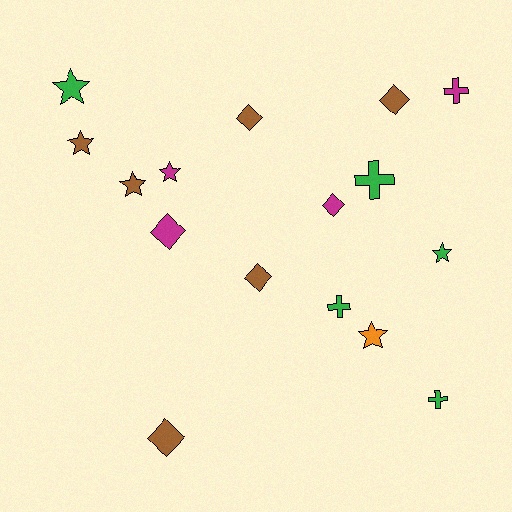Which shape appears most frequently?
Star, with 6 objects.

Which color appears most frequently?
Brown, with 6 objects.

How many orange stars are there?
There is 1 orange star.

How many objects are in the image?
There are 16 objects.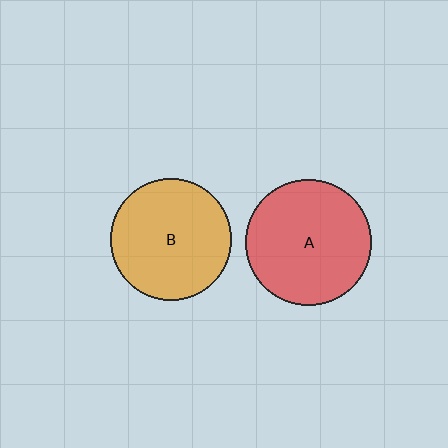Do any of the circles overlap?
No, none of the circles overlap.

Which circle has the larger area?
Circle A (red).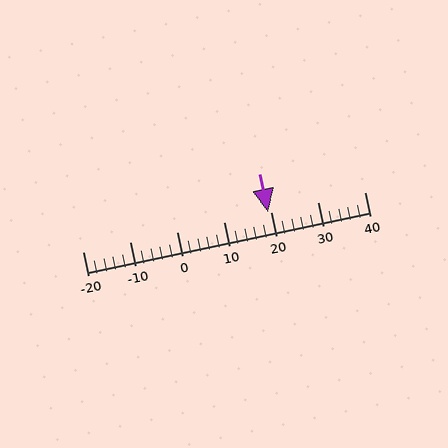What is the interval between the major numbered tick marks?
The major tick marks are spaced 10 units apart.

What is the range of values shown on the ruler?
The ruler shows values from -20 to 40.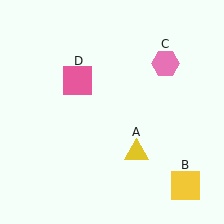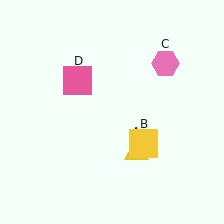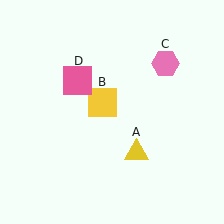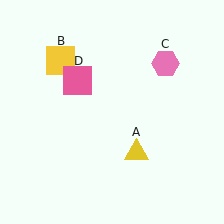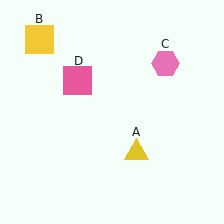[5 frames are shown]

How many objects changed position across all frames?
1 object changed position: yellow square (object B).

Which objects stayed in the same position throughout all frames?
Yellow triangle (object A) and pink hexagon (object C) and pink square (object D) remained stationary.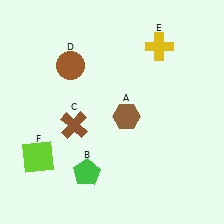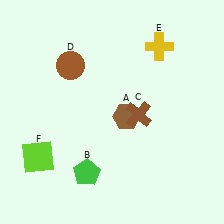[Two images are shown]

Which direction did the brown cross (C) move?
The brown cross (C) moved right.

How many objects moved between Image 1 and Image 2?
1 object moved between the two images.